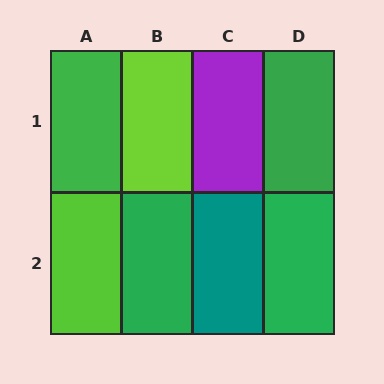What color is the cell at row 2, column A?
Lime.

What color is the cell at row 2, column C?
Teal.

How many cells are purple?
1 cell is purple.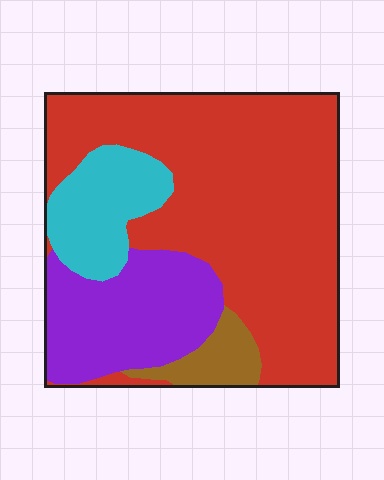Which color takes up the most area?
Red, at roughly 60%.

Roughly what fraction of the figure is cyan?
Cyan covers about 15% of the figure.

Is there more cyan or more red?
Red.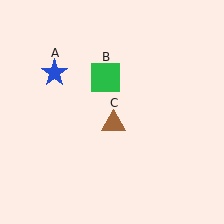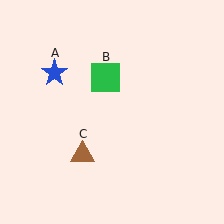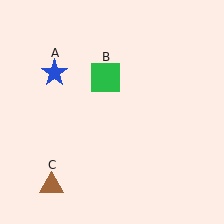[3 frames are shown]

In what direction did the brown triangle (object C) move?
The brown triangle (object C) moved down and to the left.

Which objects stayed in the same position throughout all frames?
Blue star (object A) and green square (object B) remained stationary.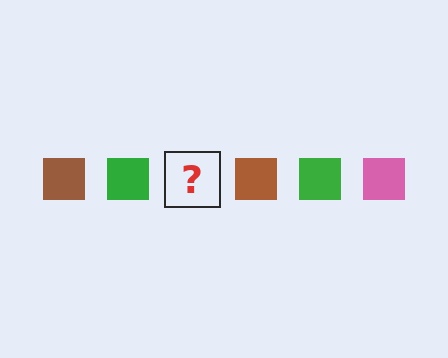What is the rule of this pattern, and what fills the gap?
The rule is that the pattern cycles through brown, green, pink squares. The gap should be filled with a pink square.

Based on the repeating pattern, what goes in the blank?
The blank should be a pink square.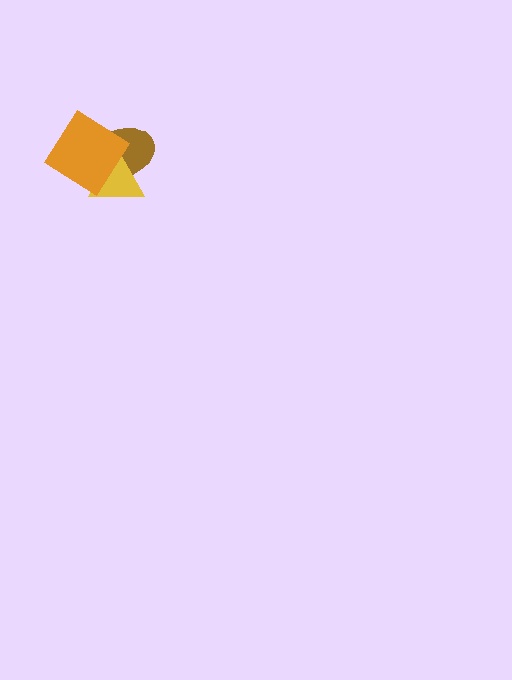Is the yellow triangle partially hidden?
Yes, it is partially covered by another shape.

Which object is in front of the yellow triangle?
The orange diamond is in front of the yellow triangle.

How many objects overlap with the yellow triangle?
2 objects overlap with the yellow triangle.